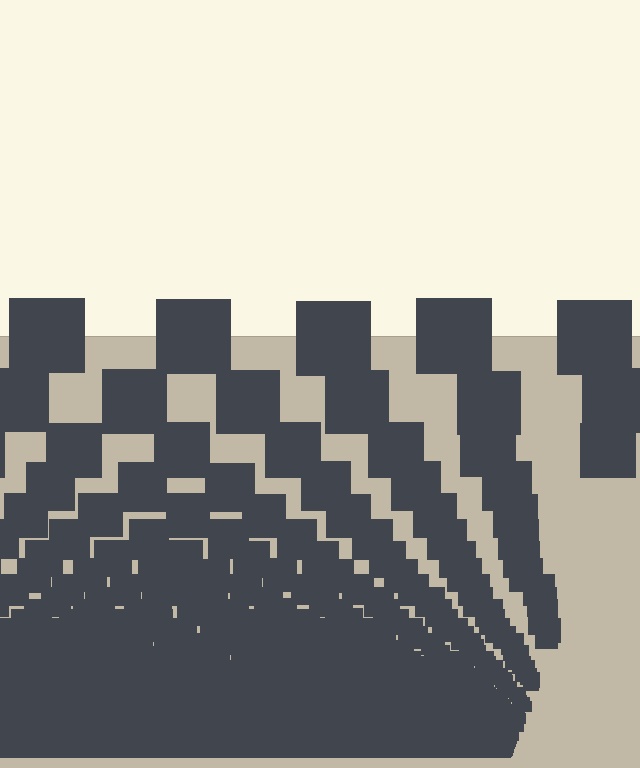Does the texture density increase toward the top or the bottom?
Density increases toward the bottom.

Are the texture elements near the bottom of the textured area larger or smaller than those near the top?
Smaller. The gradient is inverted — elements near the bottom are smaller and denser.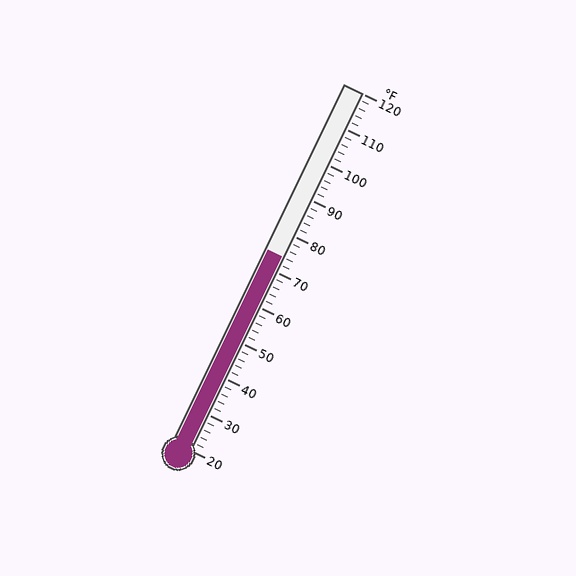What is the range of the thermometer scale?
The thermometer scale ranges from 20°F to 120°F.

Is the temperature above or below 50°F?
The temperature is above 50°F.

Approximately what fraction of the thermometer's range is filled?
The thermometer is filled to approximately 55% of its range.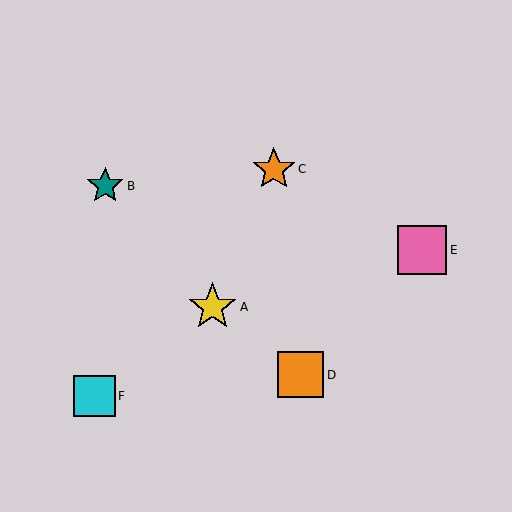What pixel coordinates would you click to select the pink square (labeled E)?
Click at (422, 250) to select the pink square E.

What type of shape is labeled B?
Shape B is a teal star.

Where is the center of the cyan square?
The center of the cyan square is at (94, 396).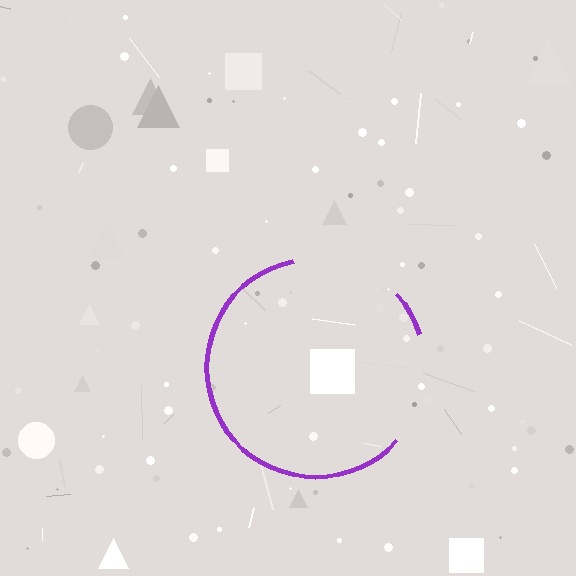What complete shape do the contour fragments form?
The contour fragments form a circle.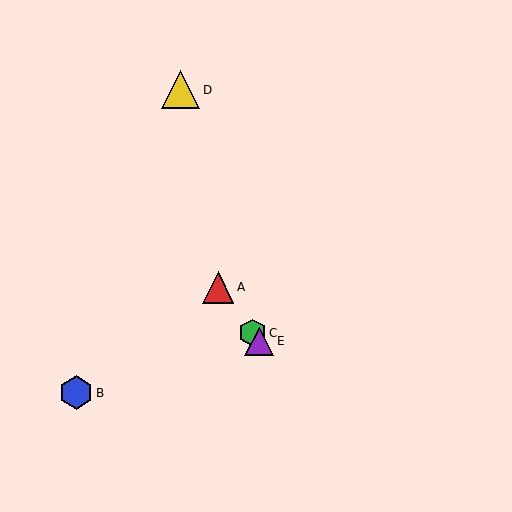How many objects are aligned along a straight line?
3 objects (A, C, E) are aligned along a straight line.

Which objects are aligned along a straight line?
Objects A, C, E are aligned along a straight line.